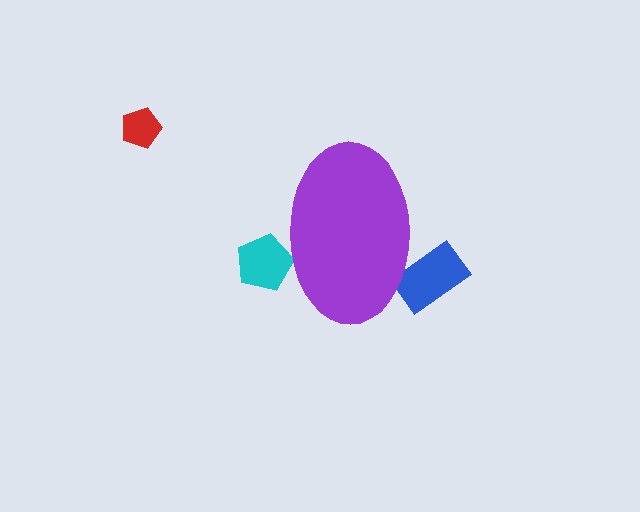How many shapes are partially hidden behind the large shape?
2 shapes are partially hidden.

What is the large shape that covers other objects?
A purple ellipse.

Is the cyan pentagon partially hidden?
Yes, the cyan pentagon is partially hidden behind the purple ellipse.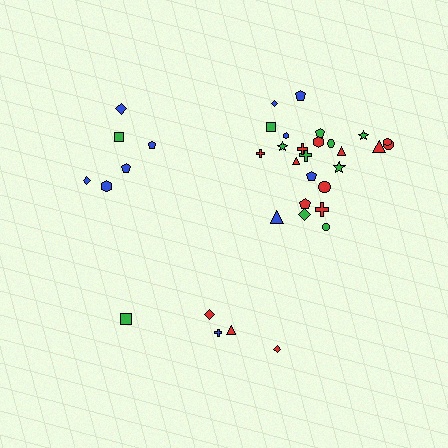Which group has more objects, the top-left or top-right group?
The top-right group.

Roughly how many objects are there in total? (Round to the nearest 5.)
Roughly 35 objects in total.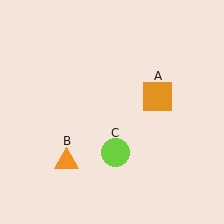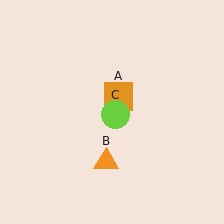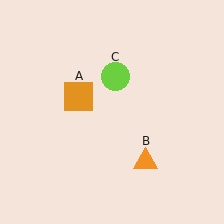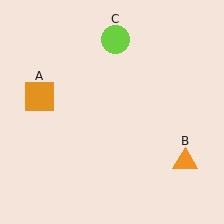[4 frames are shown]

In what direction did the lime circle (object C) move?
The lime circle (object C) moved up.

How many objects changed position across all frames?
3 objects changed position: orange square (object A), orange triangle (object B), lime circle (object C).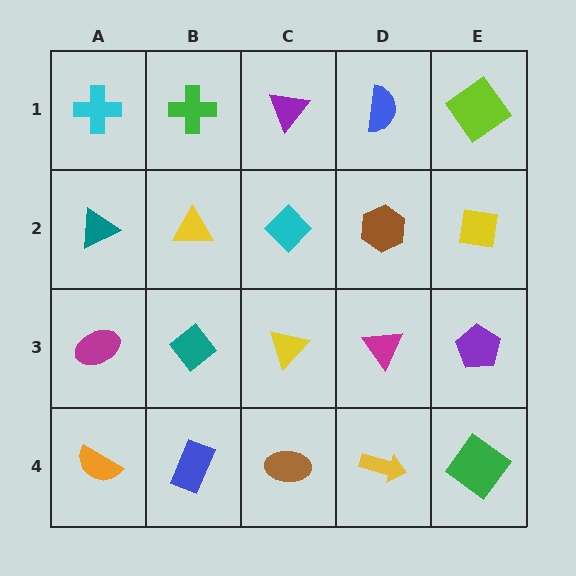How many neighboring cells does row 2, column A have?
3.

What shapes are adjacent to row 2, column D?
A blue semicircle (row 1, column D), a magenta triangle (row 3, column D), a cyan diamond (row 2, column C), a yellow square (row 2, column E).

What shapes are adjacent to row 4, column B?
A teal diamond (row 3, column B), an orange semicircle (row 4, column A), a brown ellipse (row 4, column C).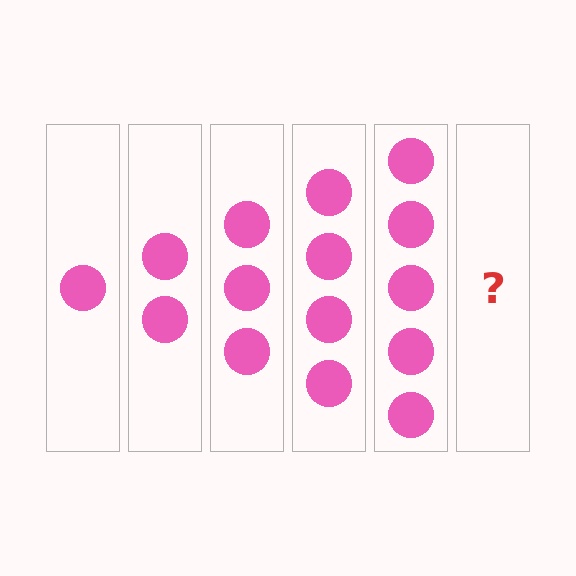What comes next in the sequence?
The next element should be 6 circles.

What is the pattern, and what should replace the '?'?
The pattern is that each step adds one more circle. The '?' should be 6 circles.